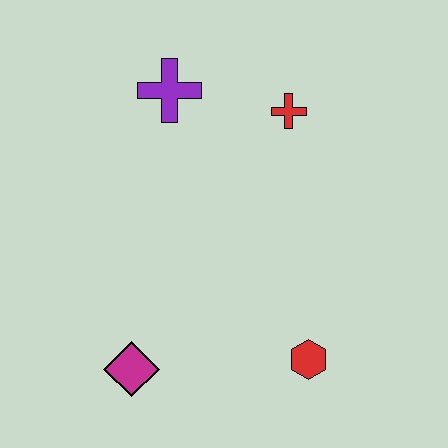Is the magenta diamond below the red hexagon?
Yes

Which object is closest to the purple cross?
The red cross is closest to the purple cross.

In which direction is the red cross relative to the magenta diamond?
The red cross is above the magenta diamond.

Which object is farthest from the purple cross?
The red hexagon is farthest from the purple cross.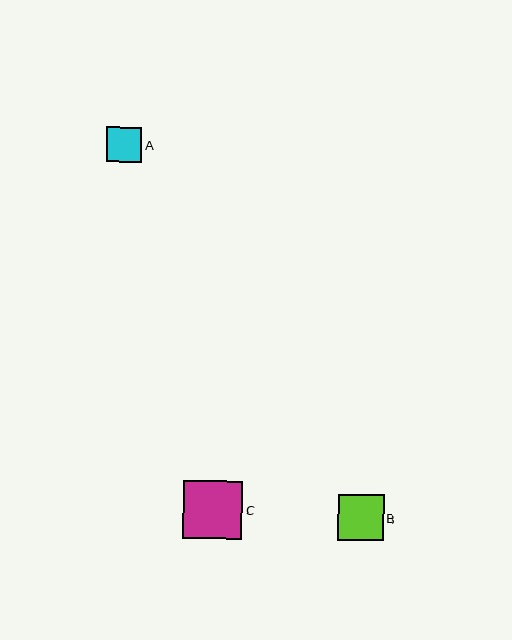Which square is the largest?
Square C is the largest with a size of approximately 59 pixels.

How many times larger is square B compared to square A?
Square B is approximately 1.3 times the size of square A.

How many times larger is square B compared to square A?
Square B is approximately 1.3 times the size of square A.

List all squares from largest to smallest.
From largest to smallest: C, B, A.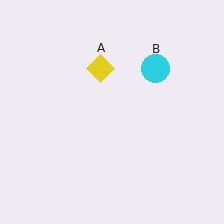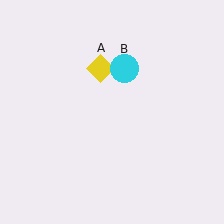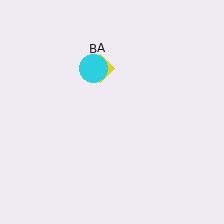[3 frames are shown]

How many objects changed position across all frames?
1 object changed position: cyan circle (object B).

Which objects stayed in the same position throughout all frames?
Yellow diamond (object A) remained stationary.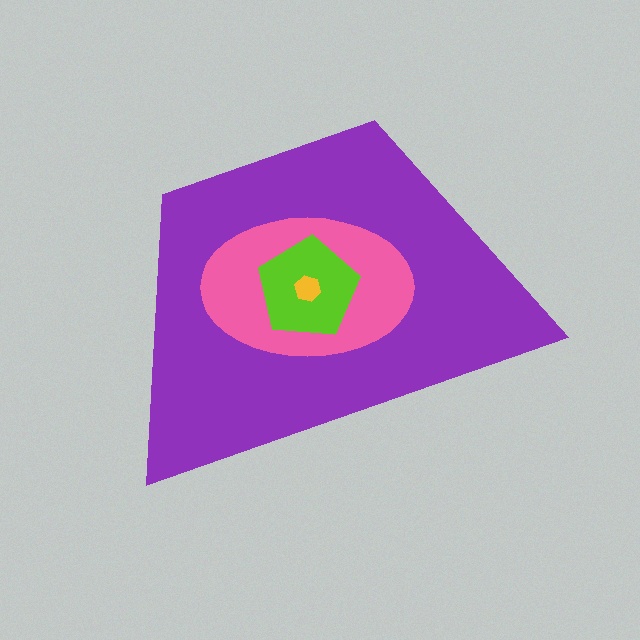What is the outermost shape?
The purple trapezoid.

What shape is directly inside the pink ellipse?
The lime pentagon.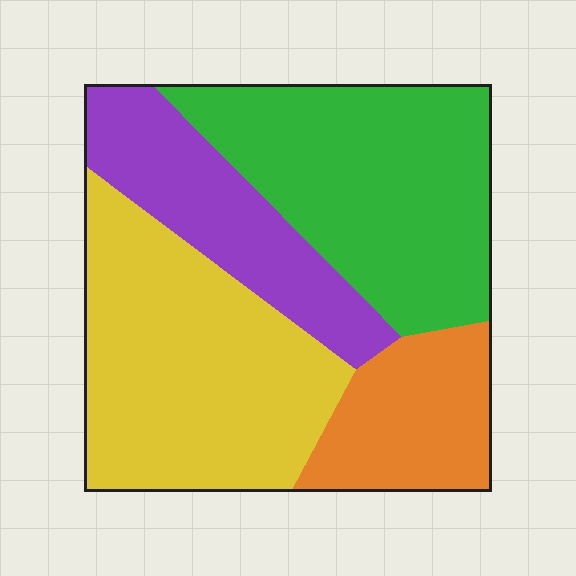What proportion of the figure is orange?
Orange covers 15% of the figure.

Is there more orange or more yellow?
Yellow.